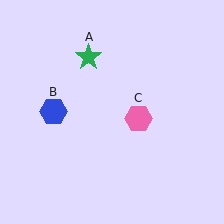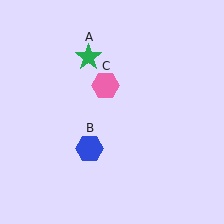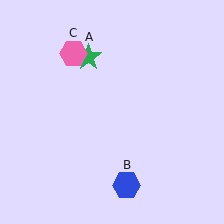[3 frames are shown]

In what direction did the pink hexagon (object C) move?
The pink hexagon (object C) moved up and to the left.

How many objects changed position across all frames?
2 objects changed position: blue hexagon (object B), pink hexagon (object C).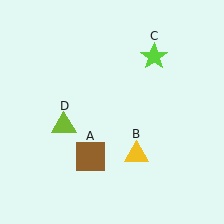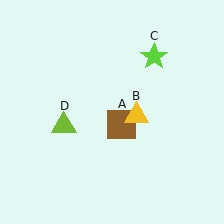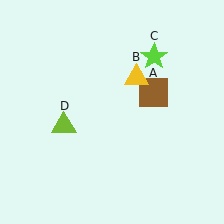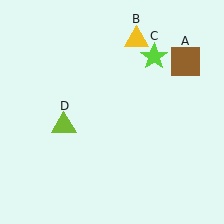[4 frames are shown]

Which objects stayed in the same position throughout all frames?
Lime star (object C) and lime triangle (object D) remained stationary.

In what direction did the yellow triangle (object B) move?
The yellow triangle (object B) moved up.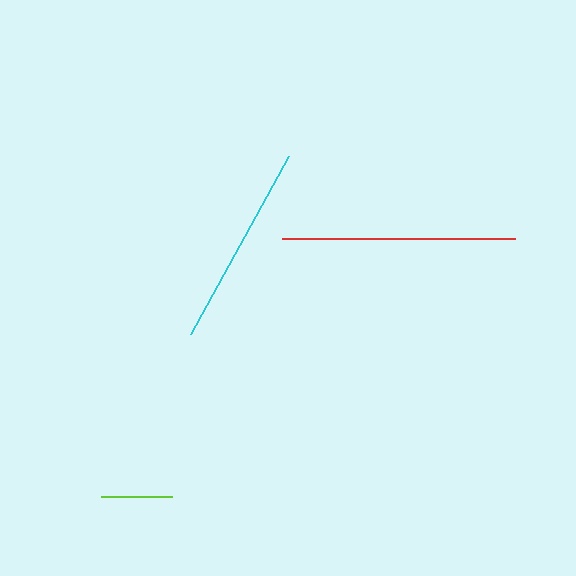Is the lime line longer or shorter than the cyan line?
The cyan line is longer than the lime line.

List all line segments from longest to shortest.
From longest to shortest: red, cyan, lime.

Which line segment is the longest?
The red line is the longest at approximately 232 pixels.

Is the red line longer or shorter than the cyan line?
The red line is longer than the cyan line.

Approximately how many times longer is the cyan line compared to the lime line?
The cyan line is approximately 2.9 times the length of the lime line.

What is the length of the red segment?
The red segment is approximately 232 pixels long.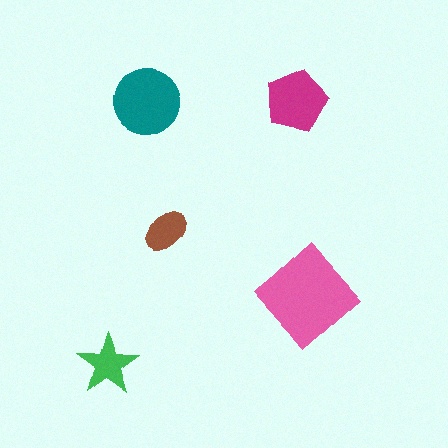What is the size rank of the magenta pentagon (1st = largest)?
3rd.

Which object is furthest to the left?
The green star is leftmost.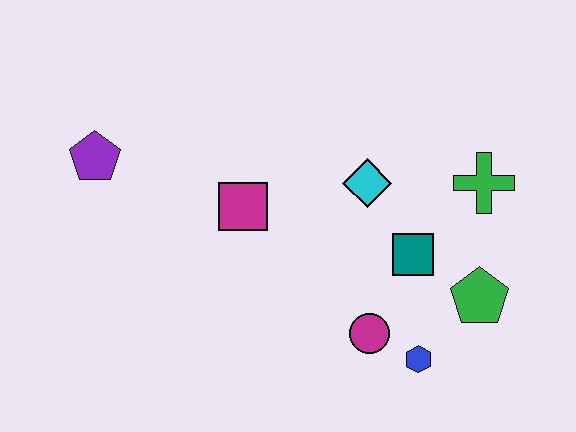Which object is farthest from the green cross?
The purple pentagon is farthest from the green cross.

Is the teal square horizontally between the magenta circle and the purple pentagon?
No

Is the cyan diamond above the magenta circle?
Yes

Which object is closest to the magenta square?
The cyan diamond is closest to the magenta square.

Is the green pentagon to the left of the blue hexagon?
No